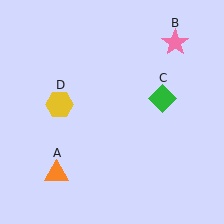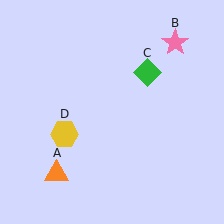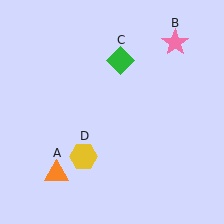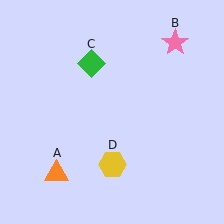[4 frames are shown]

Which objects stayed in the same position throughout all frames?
Orange triangle (object A) and pink star (object B) remained stationary.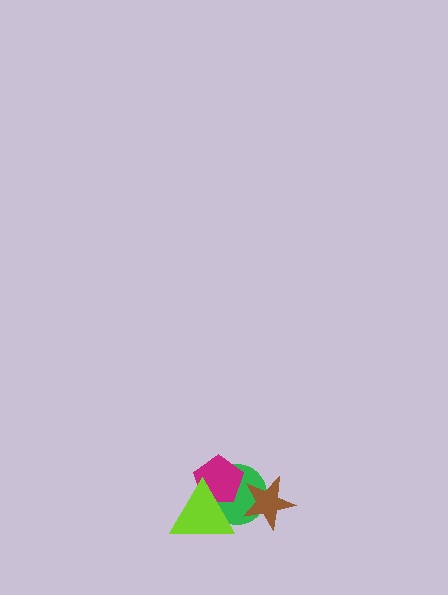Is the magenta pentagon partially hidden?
Yes, it is partially covered by another shape.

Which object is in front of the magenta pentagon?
The lime triangle is in front of the magenta pentagon.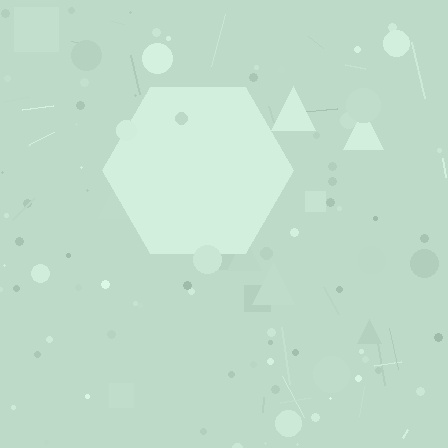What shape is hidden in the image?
A hexagon is hidden in the image.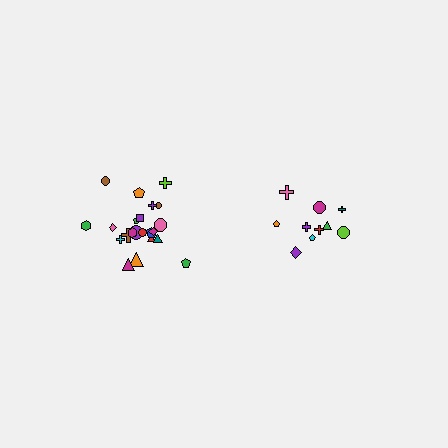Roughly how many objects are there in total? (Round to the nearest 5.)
Roughly 30 objects in total.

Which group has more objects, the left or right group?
The left group.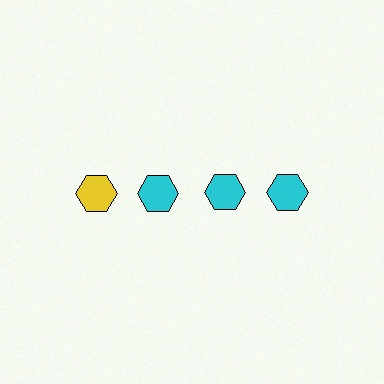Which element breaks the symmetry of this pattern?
The yellow hexagon in the top row, leftmost column breaks the symmetry. All other shapes are cyan hexagons.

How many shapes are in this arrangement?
There are 4 shapes arranged in a grid pattern.